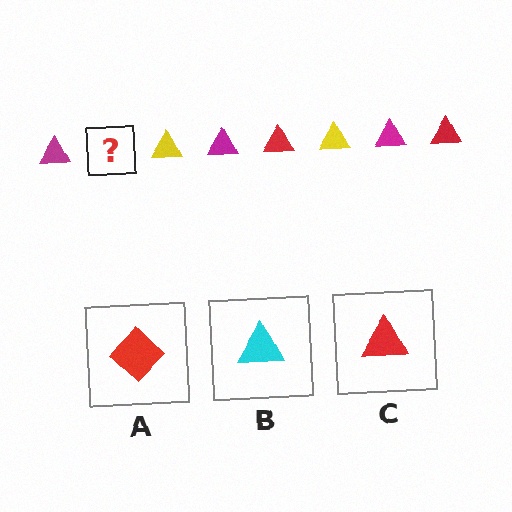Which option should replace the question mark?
Option C.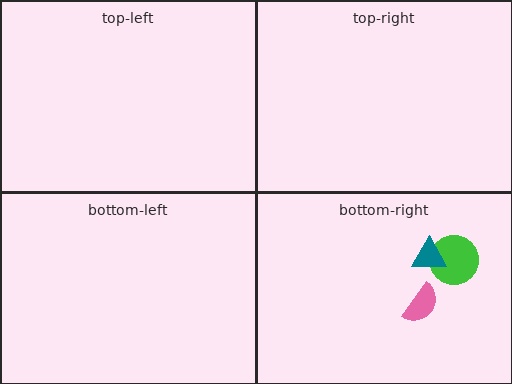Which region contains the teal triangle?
The bottom-right region.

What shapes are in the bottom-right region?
The pink semicircle, the green circle, the teal triangle.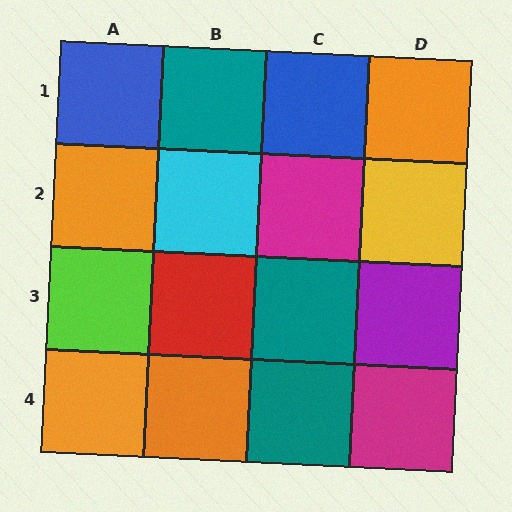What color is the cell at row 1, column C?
Blue.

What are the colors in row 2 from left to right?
Orange, cyan, magenta, yellow.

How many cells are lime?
1 cell is lime.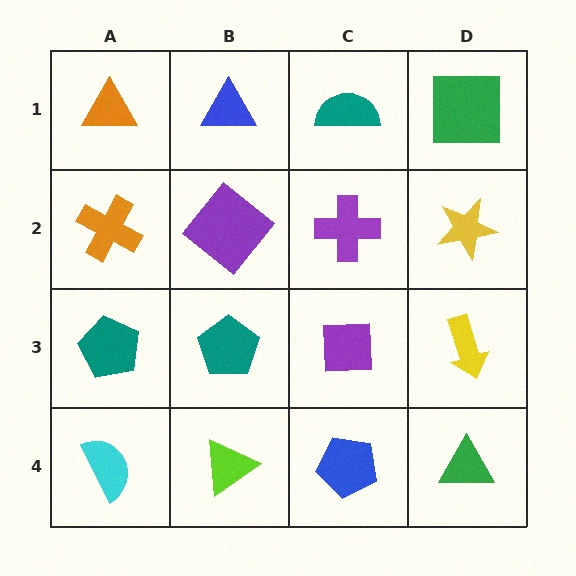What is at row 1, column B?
A blue triangle.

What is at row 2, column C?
A purple cross.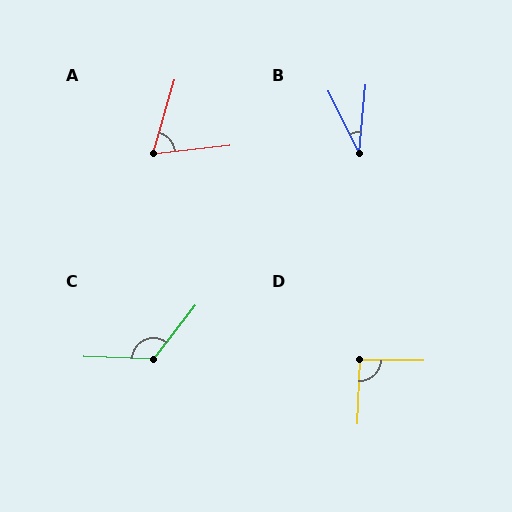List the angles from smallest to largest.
B (31°), A (68°), D (92°), C (126°).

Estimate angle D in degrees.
Approximately 92 degrees.